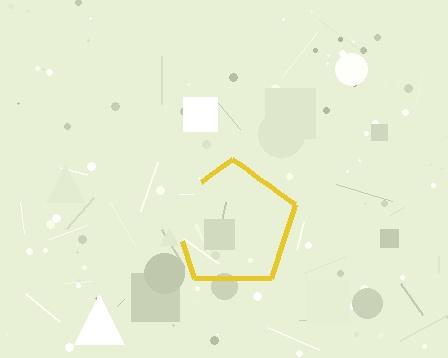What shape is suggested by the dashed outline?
The dashed outline suggests a pentagon.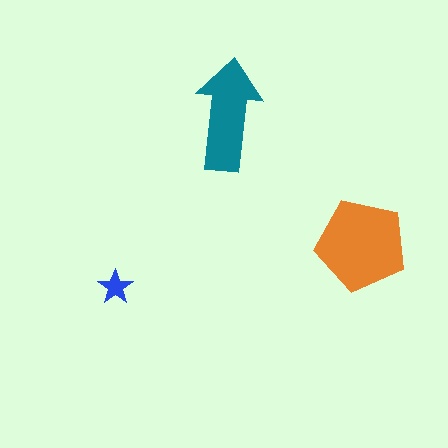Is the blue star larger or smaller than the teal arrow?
Smaller.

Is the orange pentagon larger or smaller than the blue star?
Larger.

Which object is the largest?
The orange pentagon.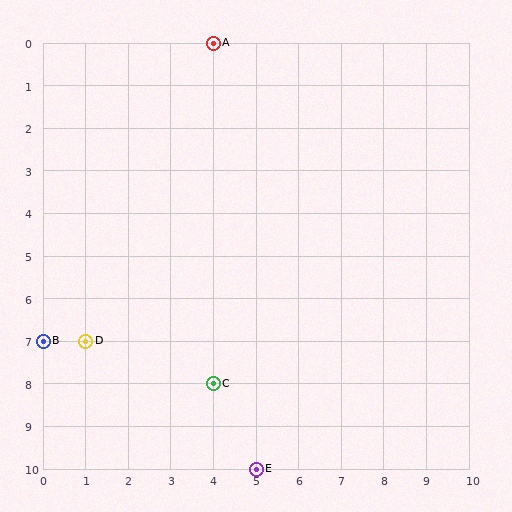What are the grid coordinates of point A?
Point A is at grid coordinates (4, 0).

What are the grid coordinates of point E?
Point E is at grid coordinates (5, 10).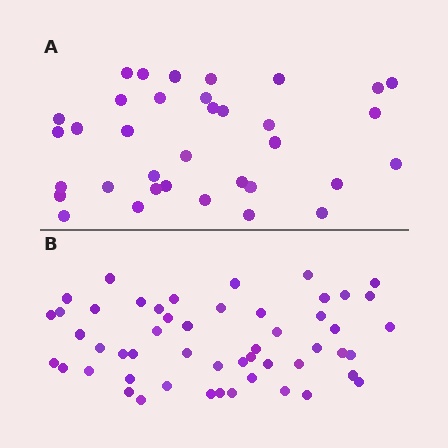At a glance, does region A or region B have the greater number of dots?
Region B (the bottom region) has more dots.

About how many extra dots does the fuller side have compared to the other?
Region B has approximately 15 more dots than region A.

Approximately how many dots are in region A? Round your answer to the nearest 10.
About 40 dots. (The exact count is 35, which rounds to 40.)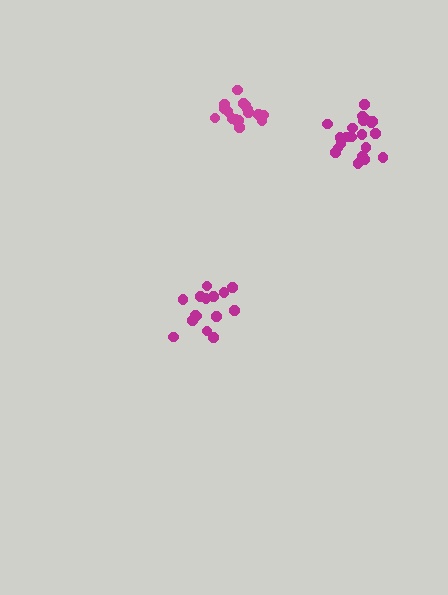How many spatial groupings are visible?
There are 3 spatial groupings.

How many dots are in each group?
Group 1: 21 dots, Group 2: 16 dots, Group 3: 15 dots (52 total).